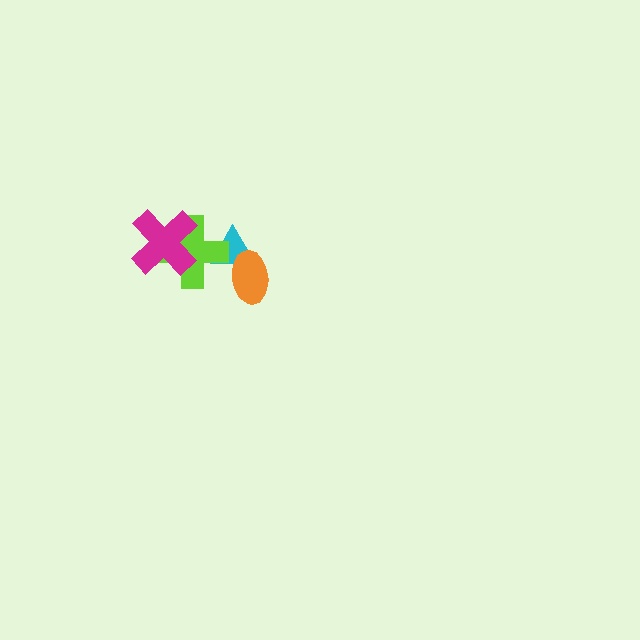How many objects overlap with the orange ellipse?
1 object overlaps with the orange ellipse.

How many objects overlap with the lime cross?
2 objects overlap with the lime cross.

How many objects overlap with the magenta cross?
1 object overlaps with the magenta cross.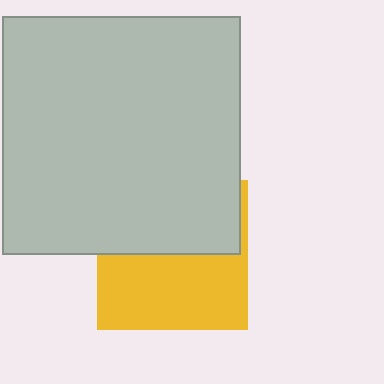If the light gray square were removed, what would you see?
You would see the complete yellow square.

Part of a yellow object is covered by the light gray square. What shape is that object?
It is a square.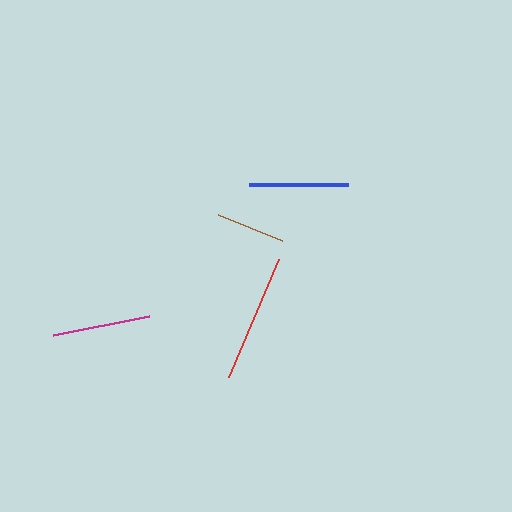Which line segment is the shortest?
The brown line is the shortest at approximately 69 pixels.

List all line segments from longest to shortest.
From longest to shortest: red, blue, magenta, brown.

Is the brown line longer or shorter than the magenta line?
The magenta line is longer than the brown line.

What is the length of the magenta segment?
The magenta segment is approximately 98 pixels long.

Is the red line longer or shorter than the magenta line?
The red line is longer than the magenta line.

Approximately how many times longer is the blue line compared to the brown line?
The blue line is approximately 1.4 times the length of the brown line.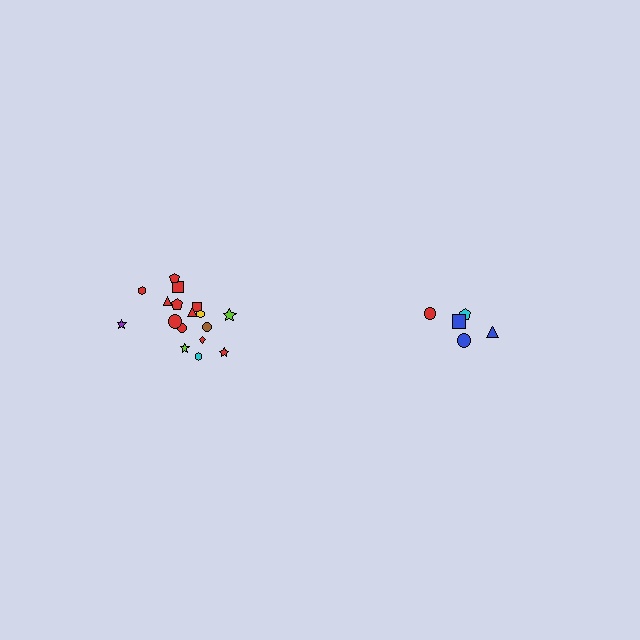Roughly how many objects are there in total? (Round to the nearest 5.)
Roughly 25 objects in total.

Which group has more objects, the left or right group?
The left group.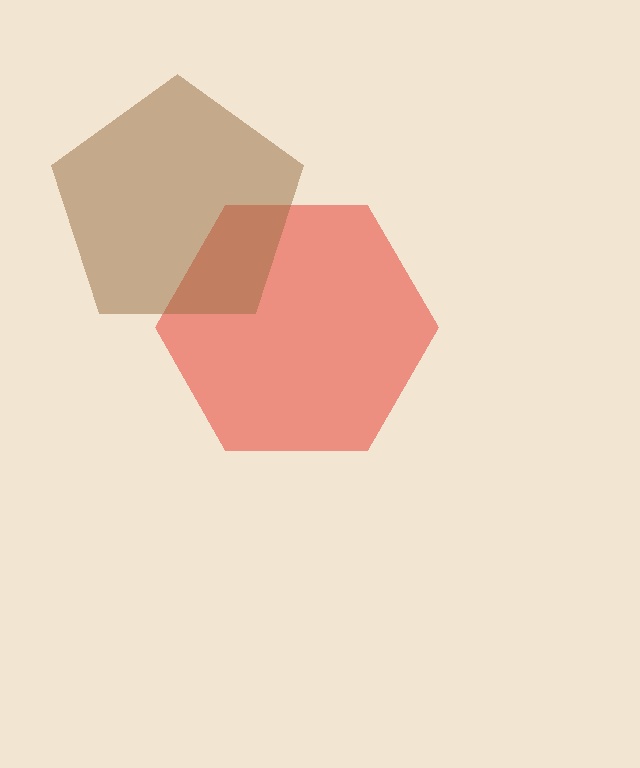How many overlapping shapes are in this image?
There are 2 overlapping shapes in the image.